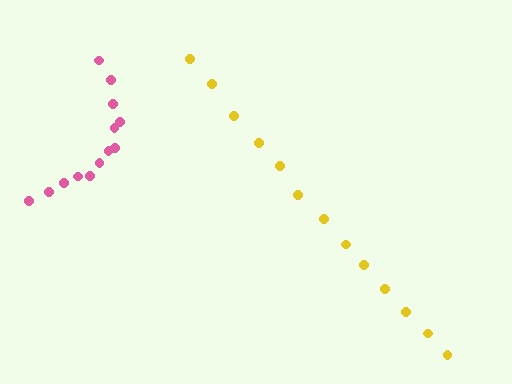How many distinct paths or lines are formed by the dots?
There are 2 distinct paths.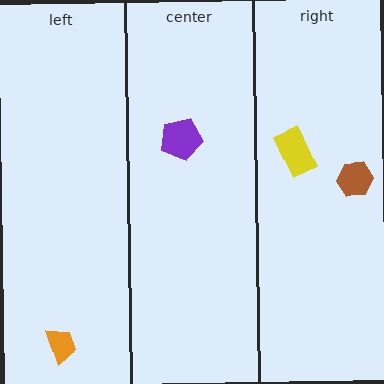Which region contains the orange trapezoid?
The left region.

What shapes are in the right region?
The brown hexagon, the yellow rectangle.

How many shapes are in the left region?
1.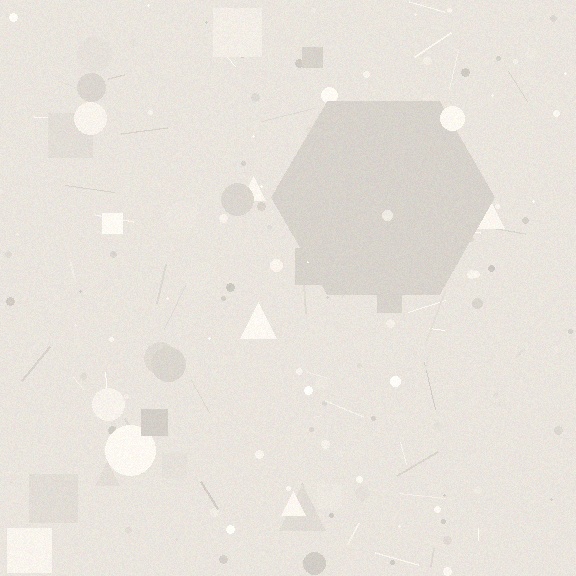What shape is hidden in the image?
A hexagon is hidden in the image.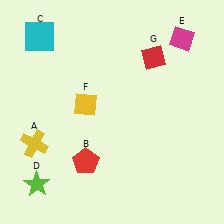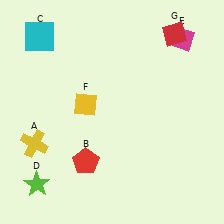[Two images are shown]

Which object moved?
The red diamond (G) moved up.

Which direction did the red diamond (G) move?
The red diamond (G) moved up.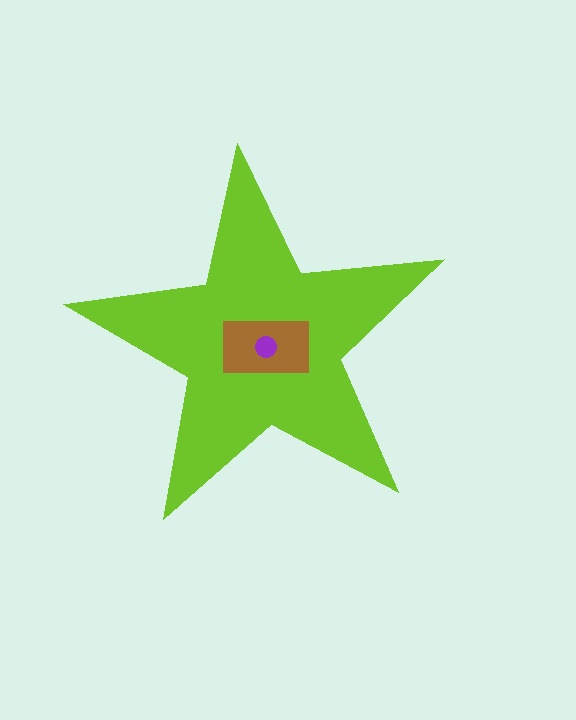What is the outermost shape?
The lime star.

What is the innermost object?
The purple circle.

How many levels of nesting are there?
3.